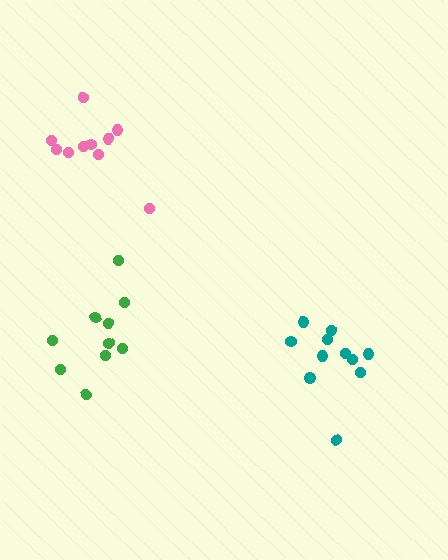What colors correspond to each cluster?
The clusters are colored: green, pink, teal.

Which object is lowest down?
The teal cluster is bottommost.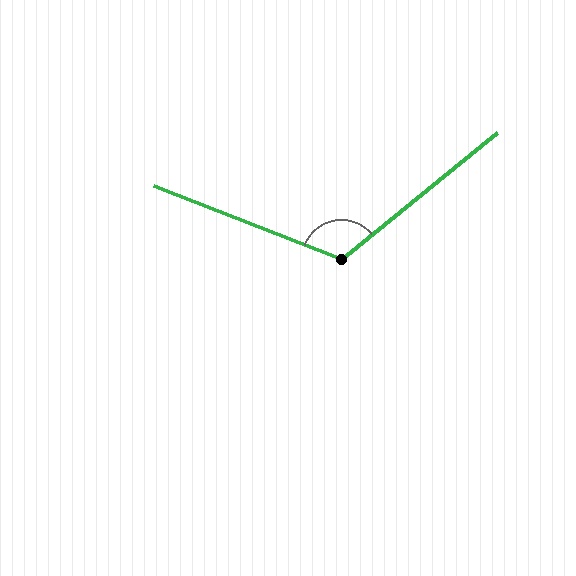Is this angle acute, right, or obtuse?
It is obtuse.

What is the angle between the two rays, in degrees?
Approximately 120 degrees.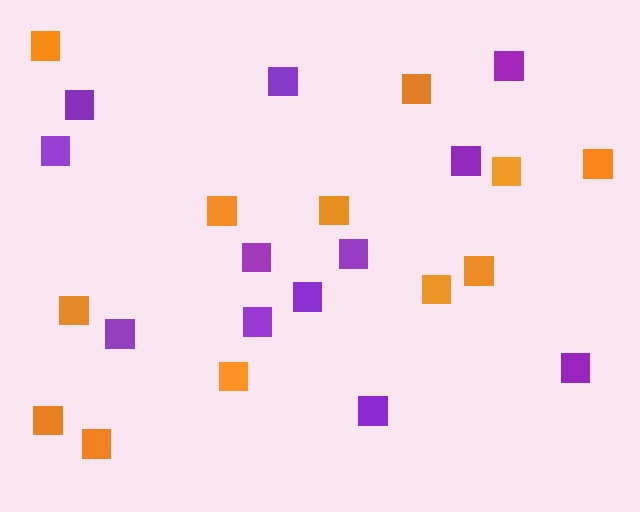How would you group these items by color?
There are 2 groups: one group of orange squares (12) and one group of purple squares (12).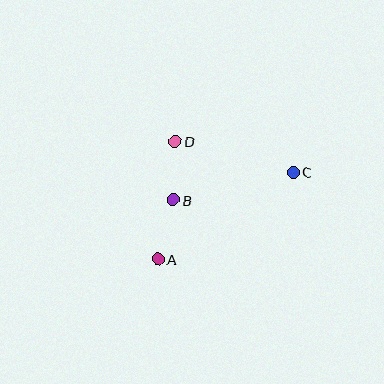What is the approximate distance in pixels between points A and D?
The distance between A and D is approximately 119 pixels.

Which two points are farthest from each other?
Points A and C are farthest from each other.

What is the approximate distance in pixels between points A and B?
The distance between A and B is approximately 61 pixels.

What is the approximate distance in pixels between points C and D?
The distance between C and D is approximately 122 pixels.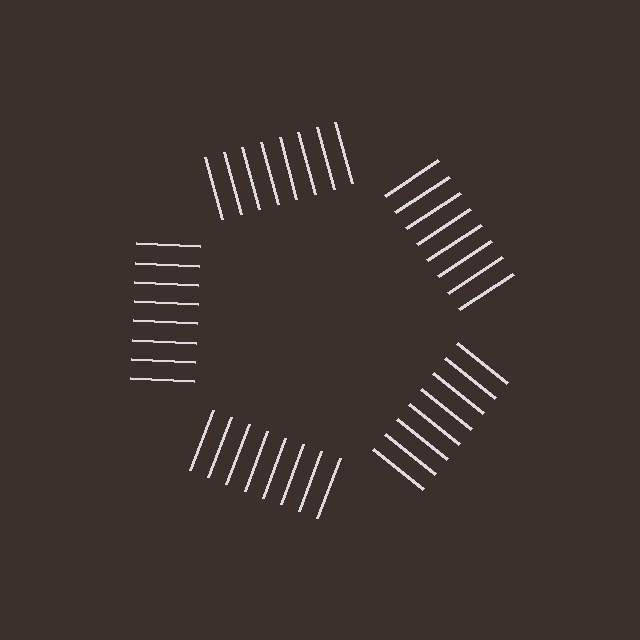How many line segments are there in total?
40 — 8 along each of the 5 edges.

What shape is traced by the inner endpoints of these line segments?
An illusory pentagon — the line segments terminate on its edges but no continuous stroke is drawn.